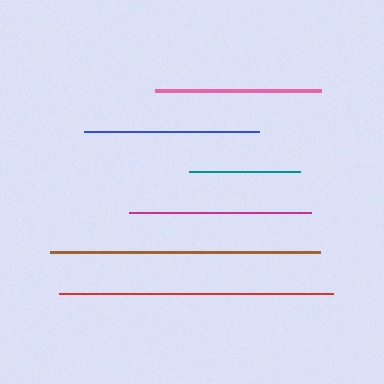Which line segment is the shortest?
The teal line is the shortest at approximately 111 pixels.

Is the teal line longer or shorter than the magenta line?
The magenta line is longer than the teal line.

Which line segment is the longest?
The red line is the longest at approximately 274 pixels.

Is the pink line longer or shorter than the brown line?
The brown line is longer than the pink line.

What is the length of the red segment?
The red segment is approximately 274 pixels long.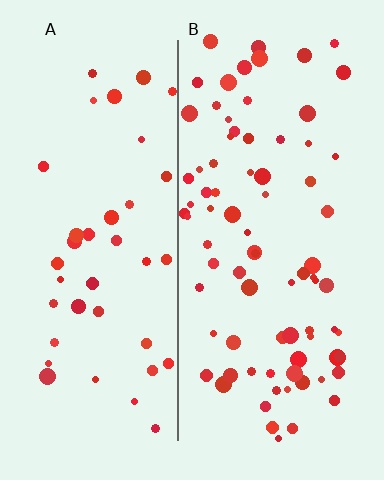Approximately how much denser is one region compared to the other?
Approximately 2.1× — region B over region A.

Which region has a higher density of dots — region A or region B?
B (the right).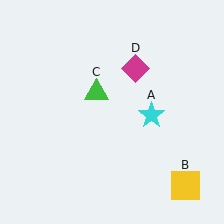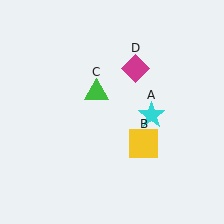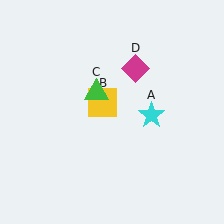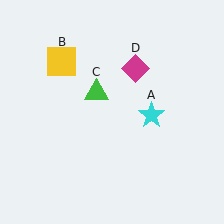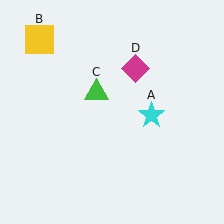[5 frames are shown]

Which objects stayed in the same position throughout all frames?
Cyan star (object A) and green triangle (object C) and magenta diamond (object D) remained stationary.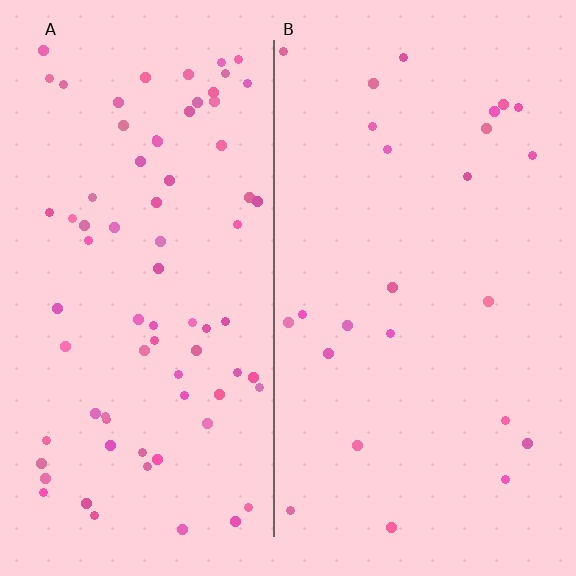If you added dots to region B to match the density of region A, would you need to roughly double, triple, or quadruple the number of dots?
Approximately triple.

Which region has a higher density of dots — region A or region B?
A (the left).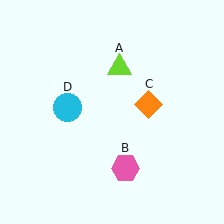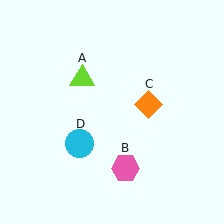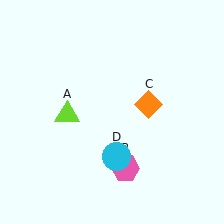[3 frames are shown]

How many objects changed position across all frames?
2 objects changed position: lime triangle (object A), cyan circle (object D).